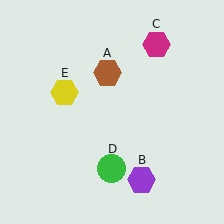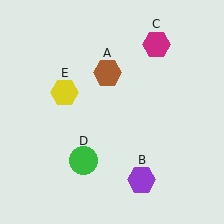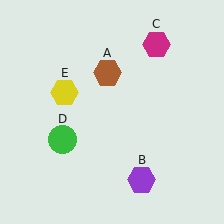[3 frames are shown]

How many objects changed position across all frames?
1 object changed position: green circle (object D).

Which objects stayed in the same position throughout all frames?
Brown hexagon (object A) and purple hexagon (object B) and magenta hexagon (object C) and yellow hexagon (object E) remained stationary.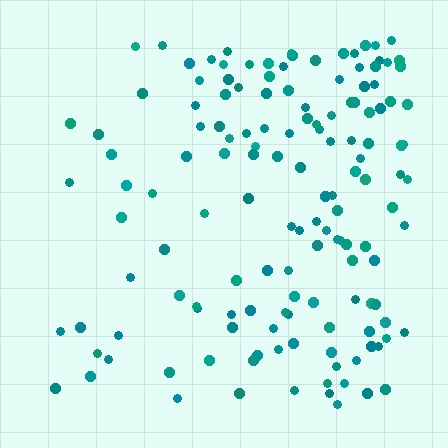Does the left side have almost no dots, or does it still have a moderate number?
Still a moderate number, just noticeably fewer than the right.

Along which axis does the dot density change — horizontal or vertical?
Horizontal.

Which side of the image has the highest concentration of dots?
The right.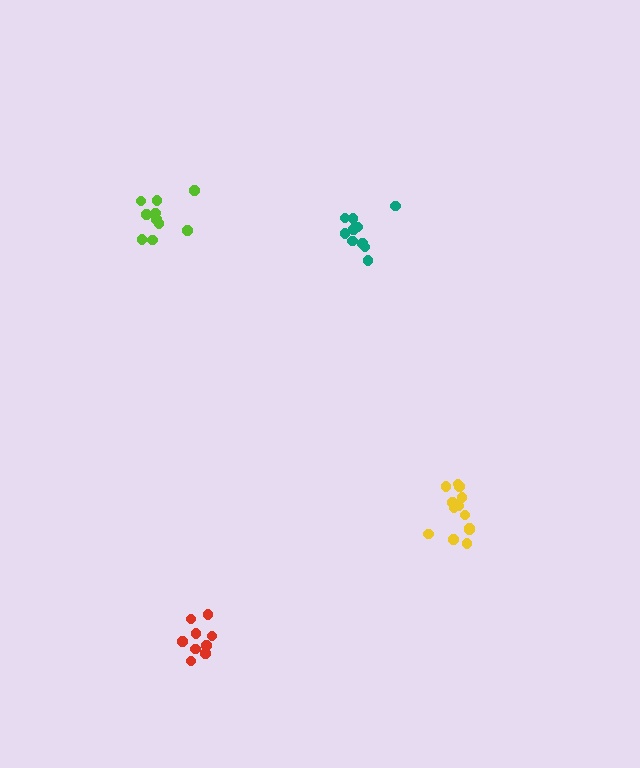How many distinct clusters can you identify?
There are 4 distinct clusters.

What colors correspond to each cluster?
The clusters are colored: lime, teal, red, yellow.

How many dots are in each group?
Group 1: 10 dots, Group 2: 10 dots, Group 3: 9 dots, Group 4: 13 dots (42 total).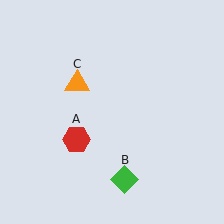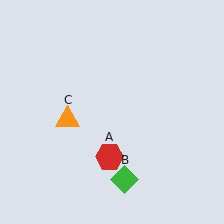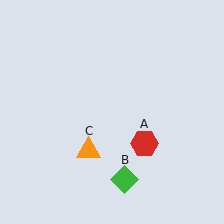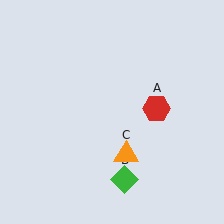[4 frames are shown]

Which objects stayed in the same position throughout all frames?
Green diamond (object B) remained stationary.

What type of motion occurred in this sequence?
The red hexagon (object A), orange triangle (object C) rotated counterclockwise around the center of the scene.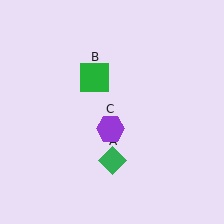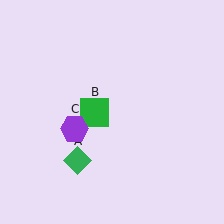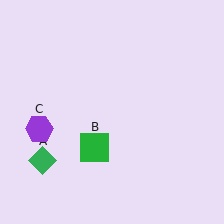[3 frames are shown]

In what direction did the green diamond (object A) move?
The green diamond (object A) moved left.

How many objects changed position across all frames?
3 objects changed position: green diamond (object A), green square (object B), purple hexagon (object C).